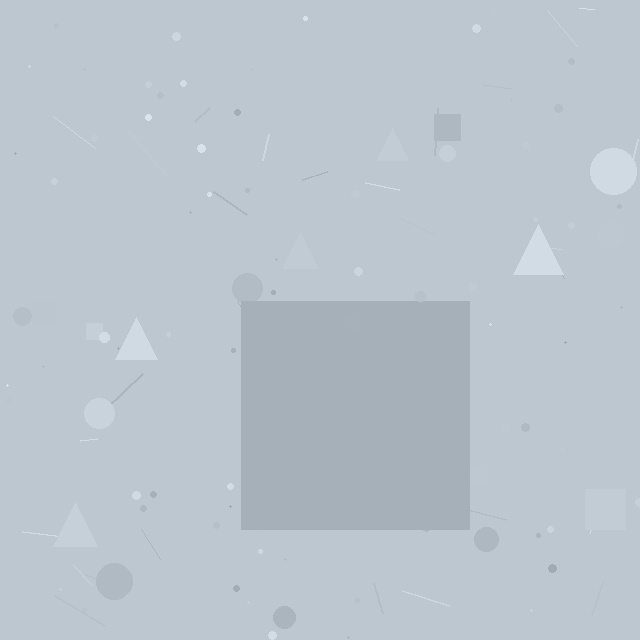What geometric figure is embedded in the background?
A square is embedded in the background.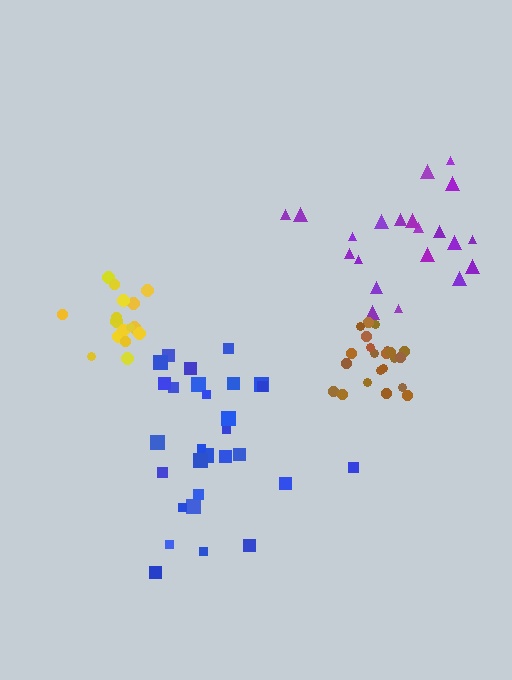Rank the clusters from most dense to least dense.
brown, yellow, blue, purple.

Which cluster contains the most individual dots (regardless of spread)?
Blue (29).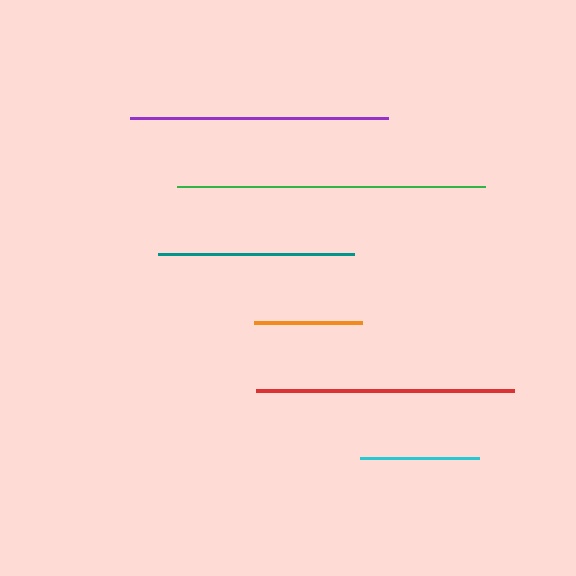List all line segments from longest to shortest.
From longest to shortest: green, purple, red, teal, cyan, orange.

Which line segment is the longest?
The green line is the longest at approximately 308 pixels.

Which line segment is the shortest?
The orange line is the shortest at approximately 108 pixels.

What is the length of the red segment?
The red segment is approximately 258 pixels long.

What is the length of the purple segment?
The purple segment is approximately 258 pixels long.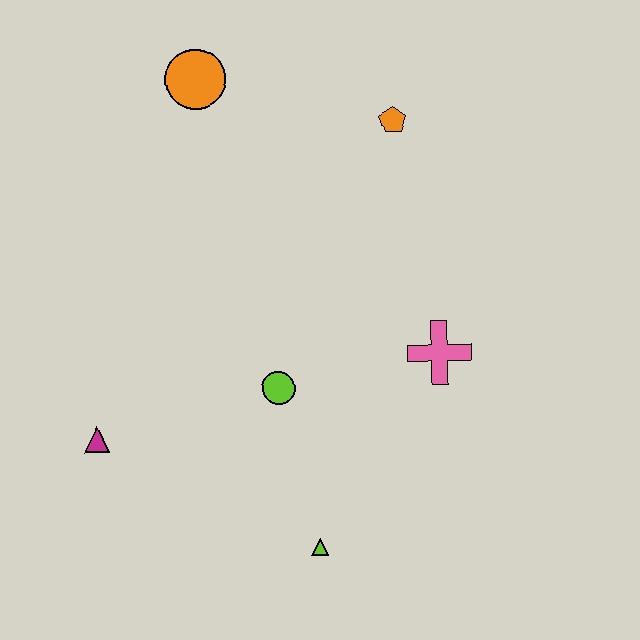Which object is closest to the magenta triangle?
The lime circle is closest to the magenta triangle.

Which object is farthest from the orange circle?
The lime triangle is farthest from the orange circle.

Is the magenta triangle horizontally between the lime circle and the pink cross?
No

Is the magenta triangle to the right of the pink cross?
No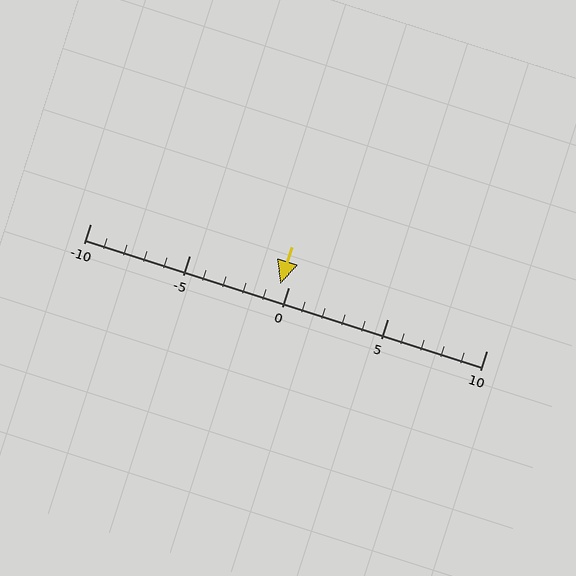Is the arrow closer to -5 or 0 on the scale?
The arrow is closer to 0.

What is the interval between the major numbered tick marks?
The major tick marks are spaced 5 units apart.